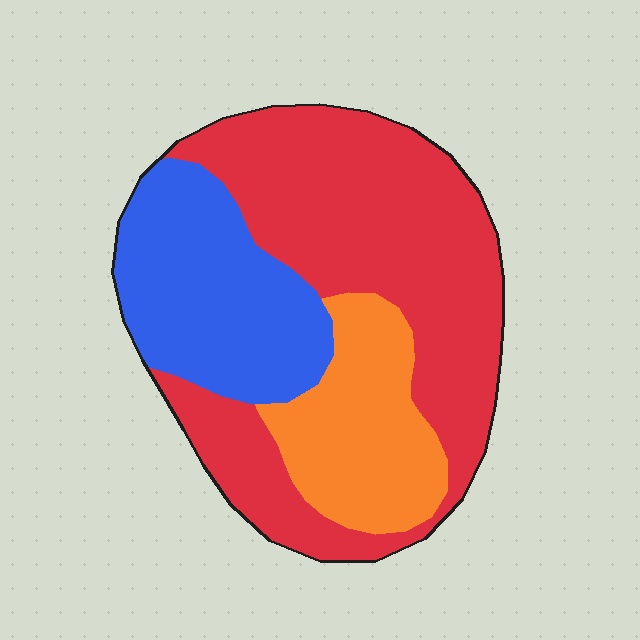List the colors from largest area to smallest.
From largest to smallest: red, blue, orange.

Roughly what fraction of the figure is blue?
Blue takes up about one quarter (1/4) of the figure.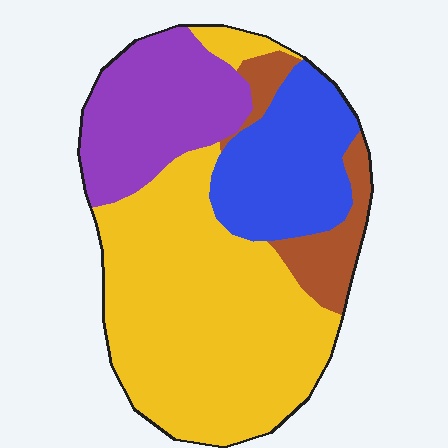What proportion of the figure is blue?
Blue takes up about one fifth (1/5) of the figure.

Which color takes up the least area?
Brown, at roughly 10%.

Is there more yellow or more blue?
Yellow.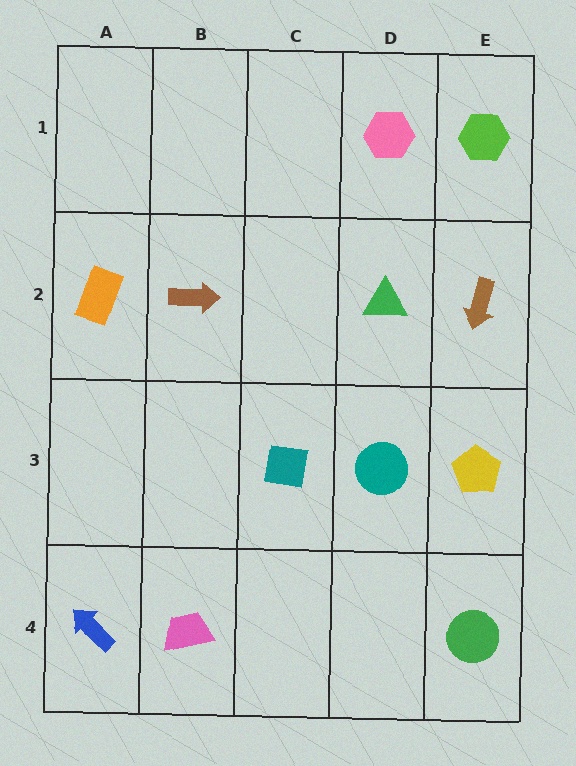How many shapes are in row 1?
2 shapes.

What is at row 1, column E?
A lime hexagon.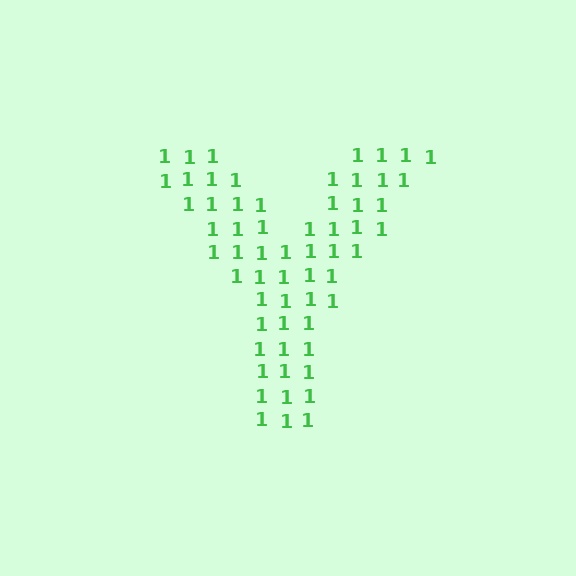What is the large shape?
The large shape is the letter Y.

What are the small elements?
The small elements are digit 1's.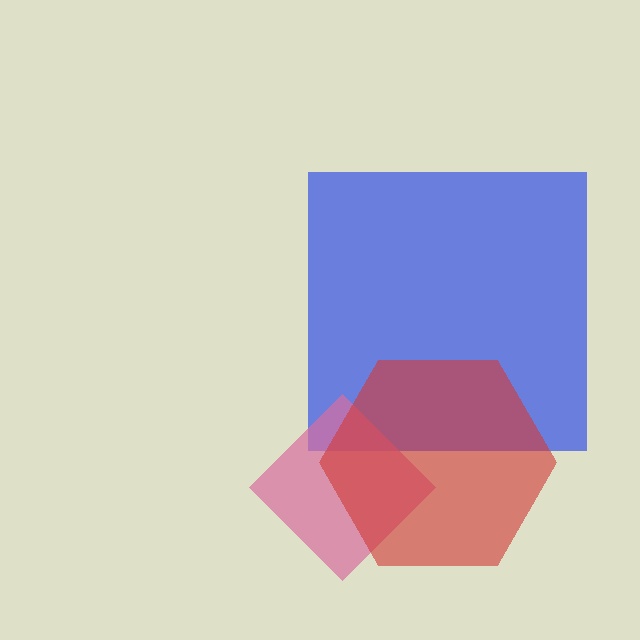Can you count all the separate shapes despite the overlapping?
Yes, there are 3 separate shapes.